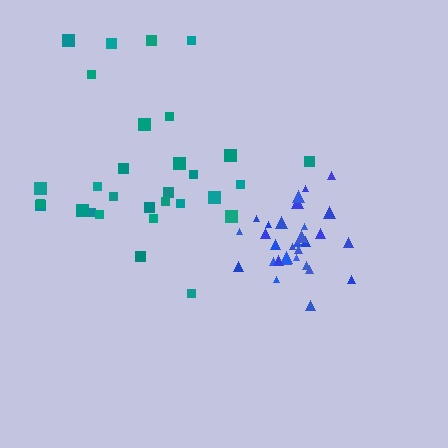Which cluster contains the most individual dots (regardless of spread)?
Blue (30).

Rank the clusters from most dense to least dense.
blue, teal.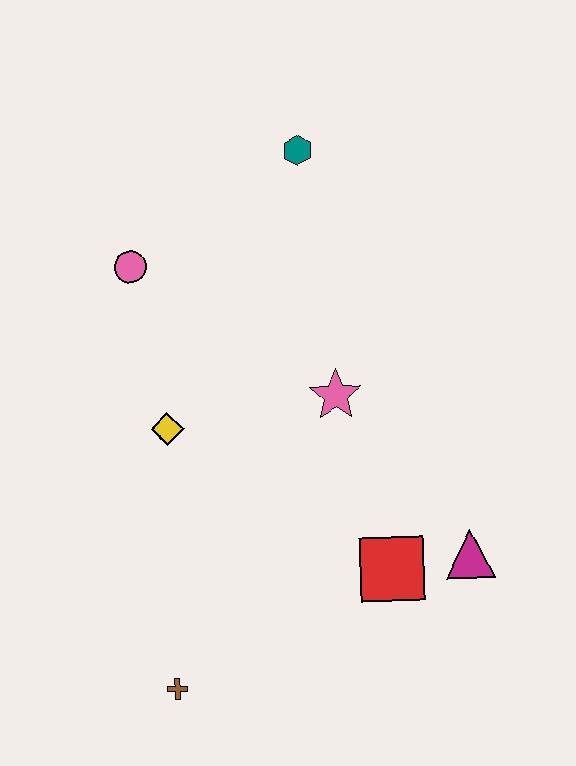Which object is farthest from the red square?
The teal hexagon is farthest from the red square.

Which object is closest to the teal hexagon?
The pink circle is closest to the teal hexagon.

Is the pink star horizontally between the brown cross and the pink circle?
No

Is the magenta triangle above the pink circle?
No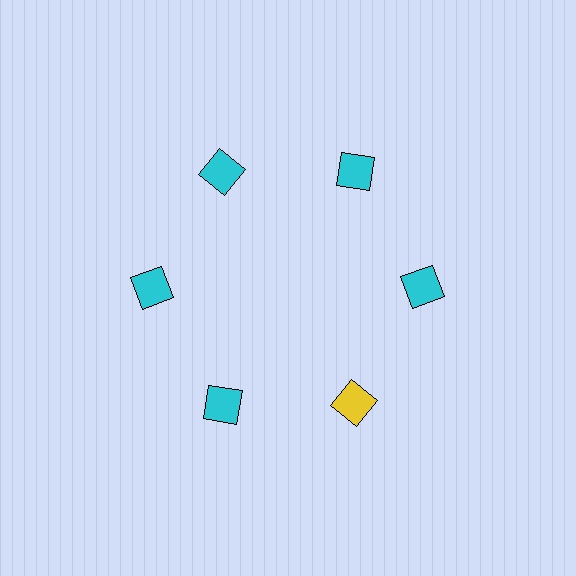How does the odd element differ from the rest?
It has a different color: yellow instead of cyan.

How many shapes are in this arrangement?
There are 6 shapes arranged in a ring pattern.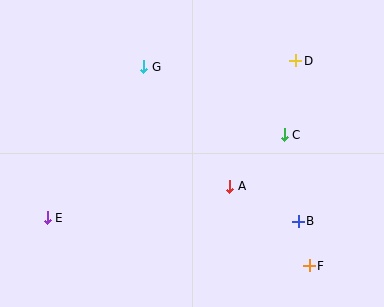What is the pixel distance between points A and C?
The distance between A and C is 75 pixels.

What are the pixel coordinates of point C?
Point C is at (284, 135).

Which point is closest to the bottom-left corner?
Point E is closest to the bottom-left corner.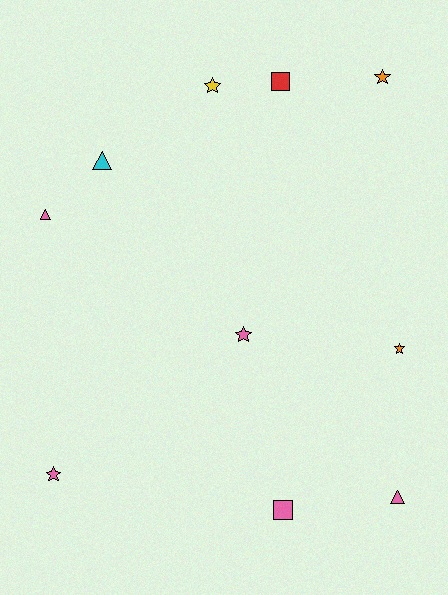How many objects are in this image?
There are 10 objects.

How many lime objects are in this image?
There are no lime objects.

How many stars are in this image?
There are 5 stars.